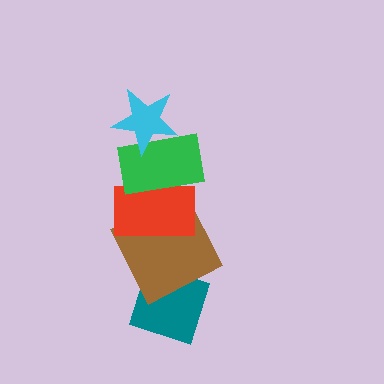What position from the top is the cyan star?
The cyan star is 1st from the top.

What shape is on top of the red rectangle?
The green rectangle is on top of the red rectangle.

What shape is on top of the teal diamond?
The brown square is on top of the teal diamond.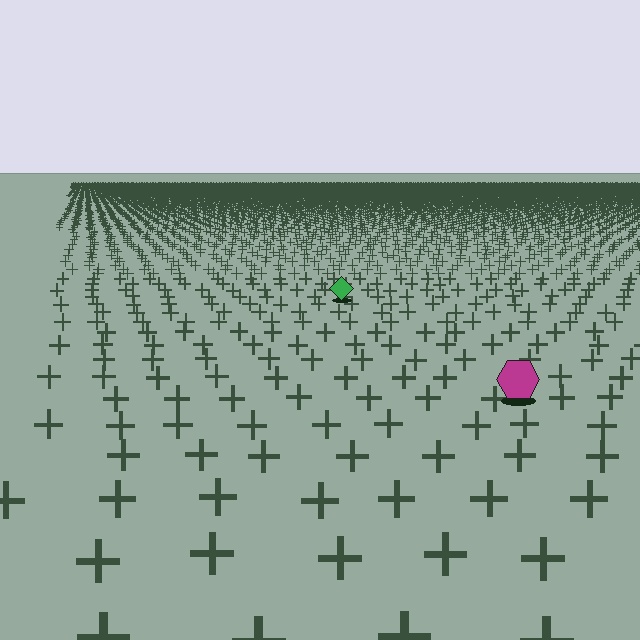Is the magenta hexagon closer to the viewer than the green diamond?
Yes. The magenta hexagon is closer — you can tell from the texture gradient: the ground texture is coarser near it.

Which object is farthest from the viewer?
The green diamond is farthest from the viewer. It appears smaller and the ground texture around it is denser.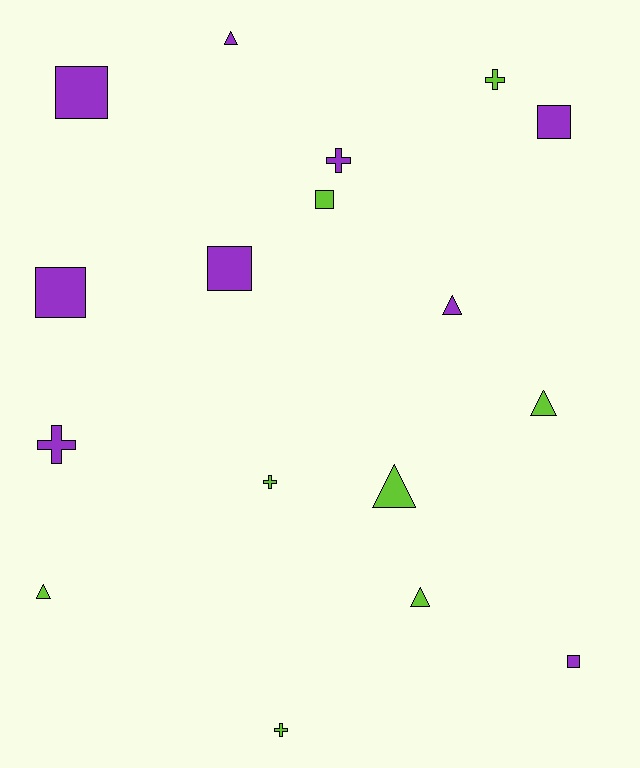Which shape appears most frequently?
Square, with 6 objects.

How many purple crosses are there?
There are 2 purple crosses.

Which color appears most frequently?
Purple, with 9 objects.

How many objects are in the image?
There are 17 objects.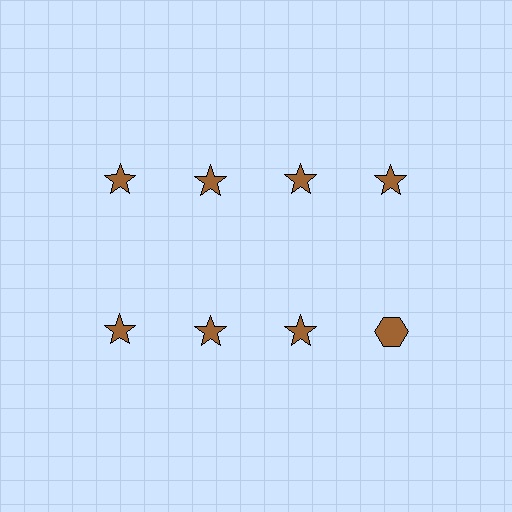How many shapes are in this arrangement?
There are 8 shapes arranged in a grid pattern.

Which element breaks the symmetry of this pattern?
The brown hexagon in the second row, second from right column breaks the symmetry. All other shapes are brown stars.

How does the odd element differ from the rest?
It has a different shape: hexagon instead of star.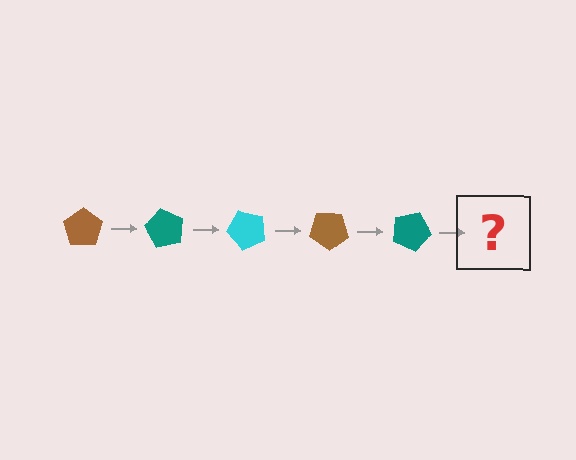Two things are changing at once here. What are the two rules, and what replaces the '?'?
The two rules are that it rotates 60 degrees each step and the color cycles through brown, teal, and cyan. The '?' should be a cyan pentagon, rotated 300 degrees from the start.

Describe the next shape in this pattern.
It should be a cyan pentagon, rotated 300 degrees from the start.